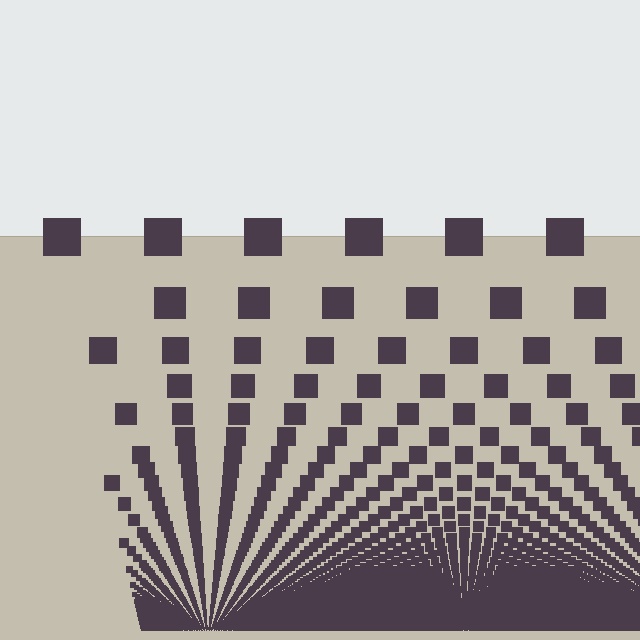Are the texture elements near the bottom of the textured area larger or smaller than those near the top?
Smaller. The gradient is inverted — elements near the bottom are smaller and denser.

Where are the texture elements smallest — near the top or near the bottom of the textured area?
Near the bottom.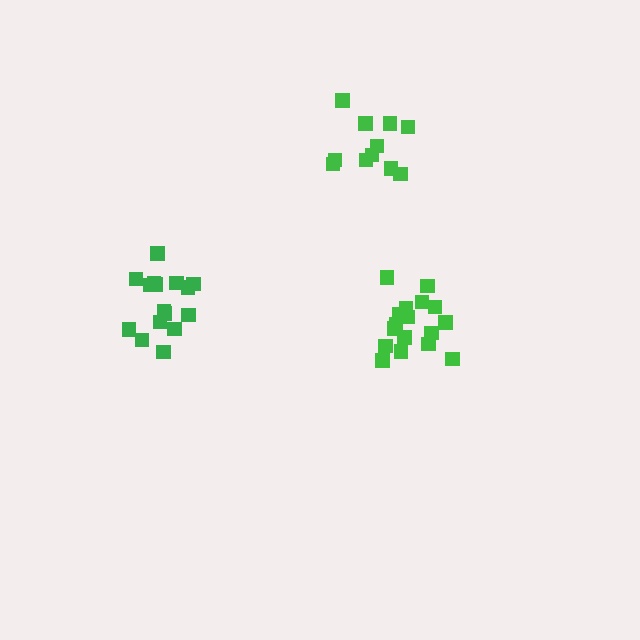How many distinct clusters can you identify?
There are 3 distinct clusters.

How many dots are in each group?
Group 1: 16 dots, Group 2: 17 dots, Group 3: 11 dots (44 total).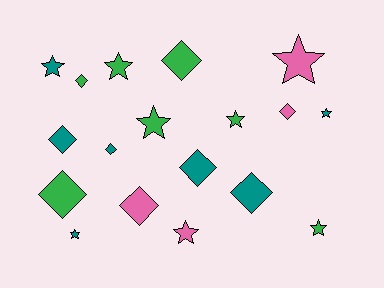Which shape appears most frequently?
Star, with 9 objects.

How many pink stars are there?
There are 2 pink stars.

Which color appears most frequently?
Teal, with 7 objects.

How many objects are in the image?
There are 18 objects.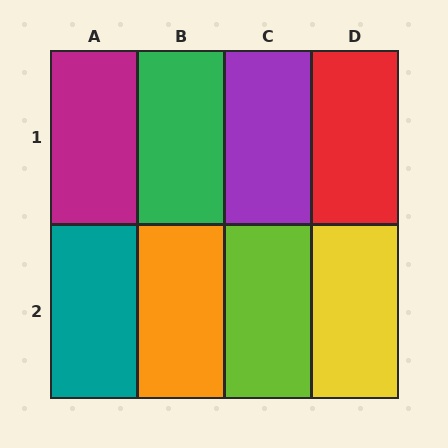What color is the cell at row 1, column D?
Red.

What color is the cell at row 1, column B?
Green.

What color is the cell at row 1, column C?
Purple.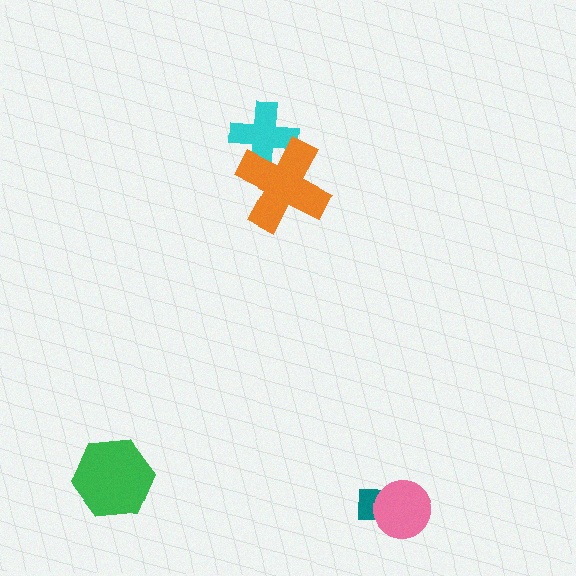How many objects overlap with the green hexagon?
0 objects overlap with the green hexagon.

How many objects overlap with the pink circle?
1 object overlaps with the pink circle.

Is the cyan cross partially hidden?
Yes, it is partially covered by another shape.